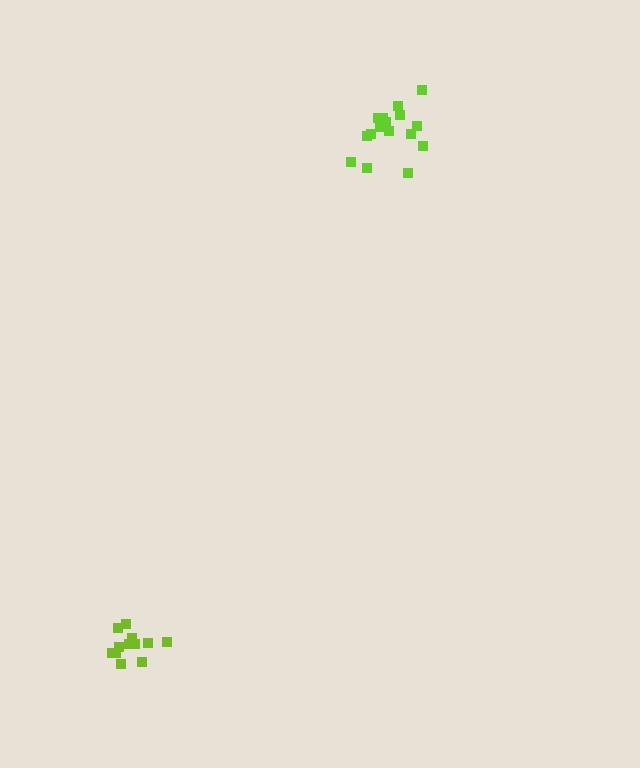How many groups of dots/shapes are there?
There are 2 groups.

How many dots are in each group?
Group 1: 12 dots, Group 2: 16 dots (28 total).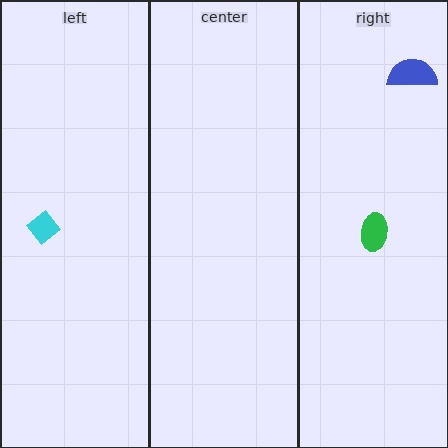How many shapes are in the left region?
1.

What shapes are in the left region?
The cyan diamond.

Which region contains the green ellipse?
The right region.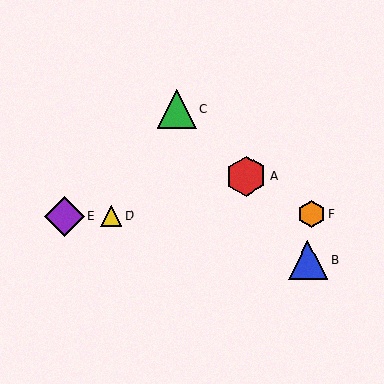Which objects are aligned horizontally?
Objects D, E, F are aligned horizontally.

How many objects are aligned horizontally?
3 objects (D, E, F) are aligned horizontally.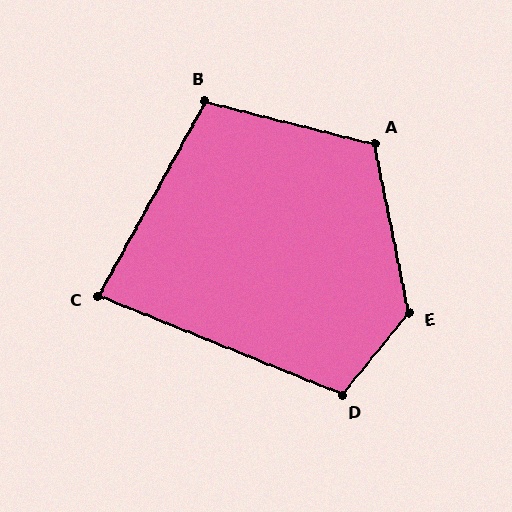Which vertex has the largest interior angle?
E, at approximately 129 degrees.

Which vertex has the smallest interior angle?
C, at approximately 83 degrees.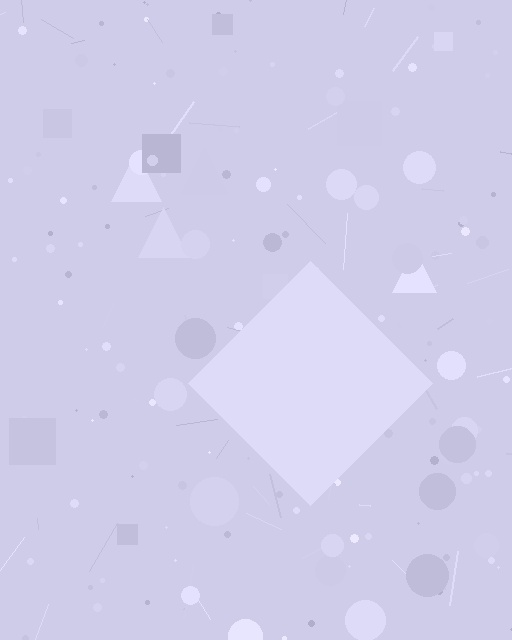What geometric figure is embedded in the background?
A diamond is embedded in the background.